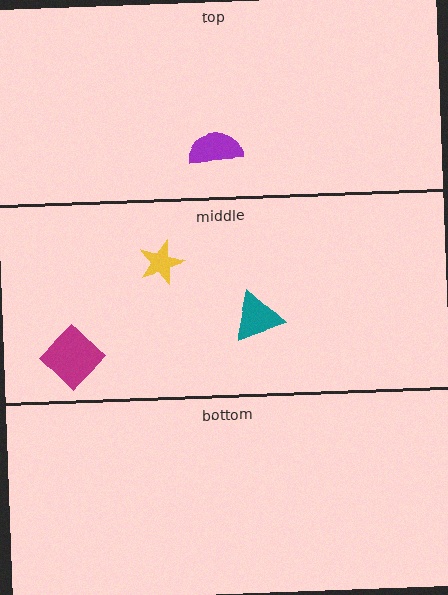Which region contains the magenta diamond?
The middle region.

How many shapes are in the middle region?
3.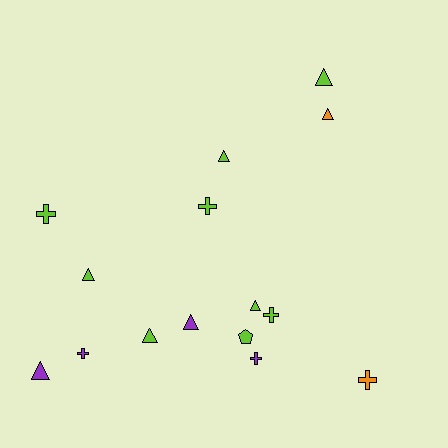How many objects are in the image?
There are 15 objects.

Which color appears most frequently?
Lime, with 9 objects.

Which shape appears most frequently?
Triangle, with 8 objects.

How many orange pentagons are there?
There are no orange pentagons.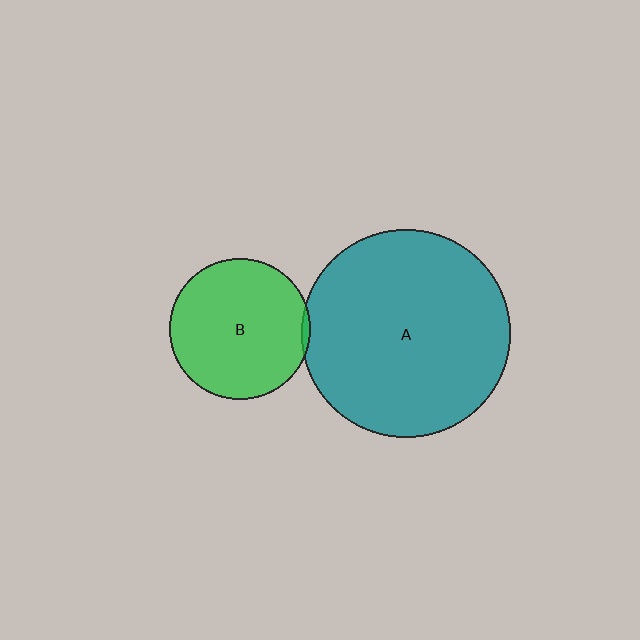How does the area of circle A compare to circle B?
Approximately 2.2 times.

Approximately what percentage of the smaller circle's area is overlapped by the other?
Approximately 5%.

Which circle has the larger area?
Circle A (teal).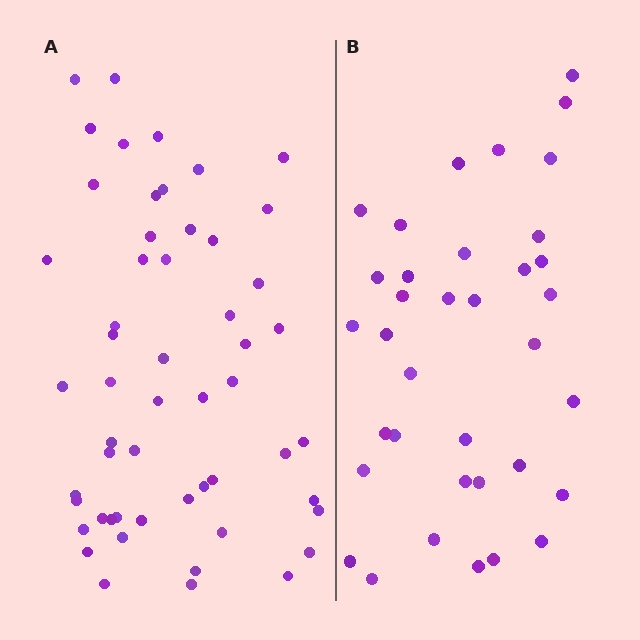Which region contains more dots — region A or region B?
Region A (the left region) has more dots.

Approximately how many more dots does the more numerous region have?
Region A has approximately 20 more dots than region B.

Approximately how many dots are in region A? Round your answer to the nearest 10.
About 50 dots. (The exact count is 54, which rounds to 50.)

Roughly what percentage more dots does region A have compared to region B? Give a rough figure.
About 50% more.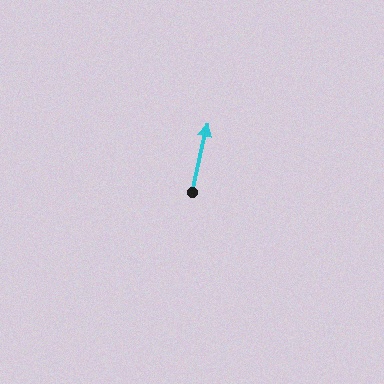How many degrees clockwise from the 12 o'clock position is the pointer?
Approximately 12 degrees.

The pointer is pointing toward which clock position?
Roughly 12 o'clock.